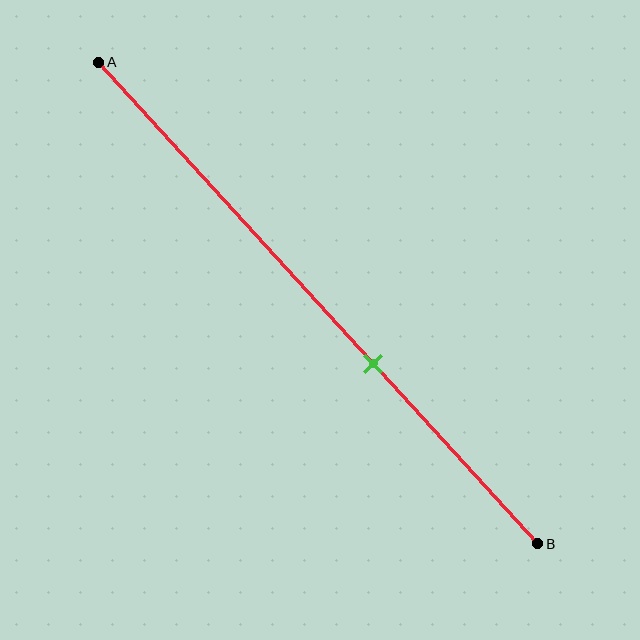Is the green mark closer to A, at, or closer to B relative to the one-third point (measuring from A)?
The green mark is closer to point B than the one-third point of segment AB.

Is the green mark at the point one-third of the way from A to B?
No, the mark is at about 65% from A, not at the 33% one-third point.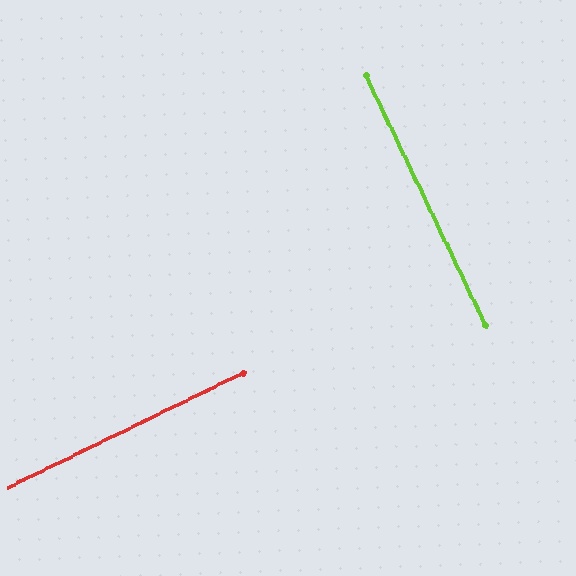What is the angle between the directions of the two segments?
Approximately 90 degrees.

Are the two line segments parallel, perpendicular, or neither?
Perpendicular — they meet at approximately 90°.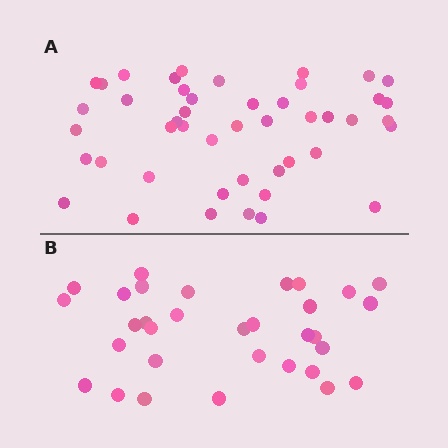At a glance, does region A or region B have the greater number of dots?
Region A (the top region) has more dots.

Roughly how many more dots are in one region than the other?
Region A has approximately 15 more dots than region B.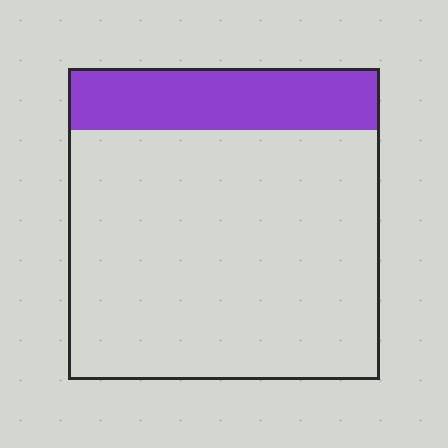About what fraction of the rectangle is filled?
About one fifth (1/5).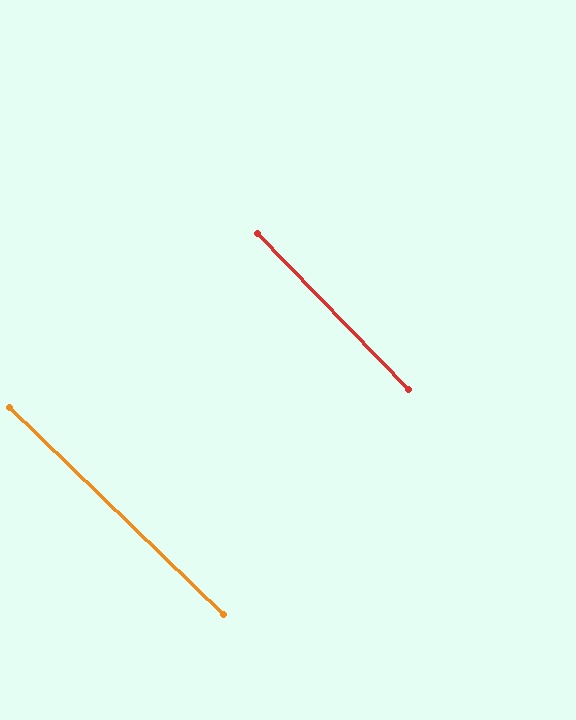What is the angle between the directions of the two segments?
Approximately 2 degrees.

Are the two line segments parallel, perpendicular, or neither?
Parallel — their directions differ by only 1.9°.